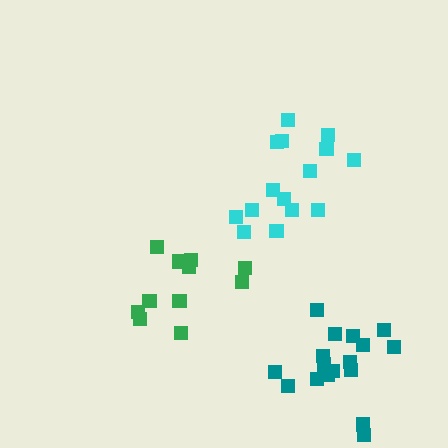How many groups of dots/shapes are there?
There are 3 groups.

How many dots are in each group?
Group 1: 16 dots, Group 2: 11 dots, Group 3: 17 dots (44 total).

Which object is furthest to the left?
The green cluster is leftmost.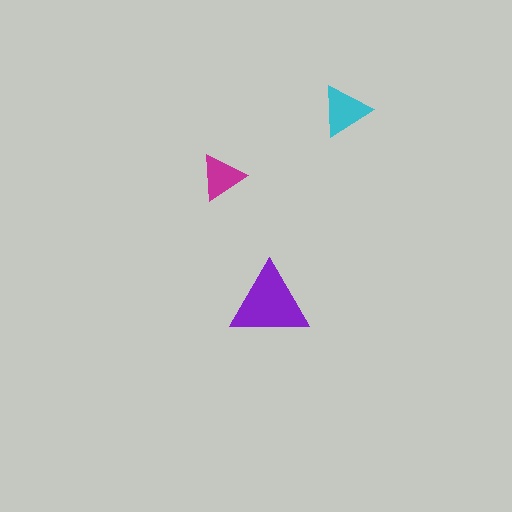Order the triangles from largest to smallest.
the purple one, the cyan one, the magenta one.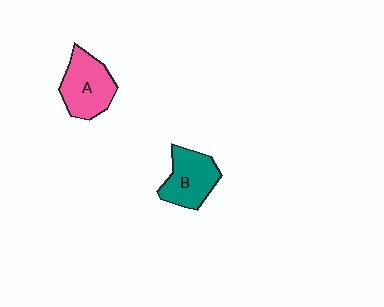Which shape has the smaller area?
Shape B (teal).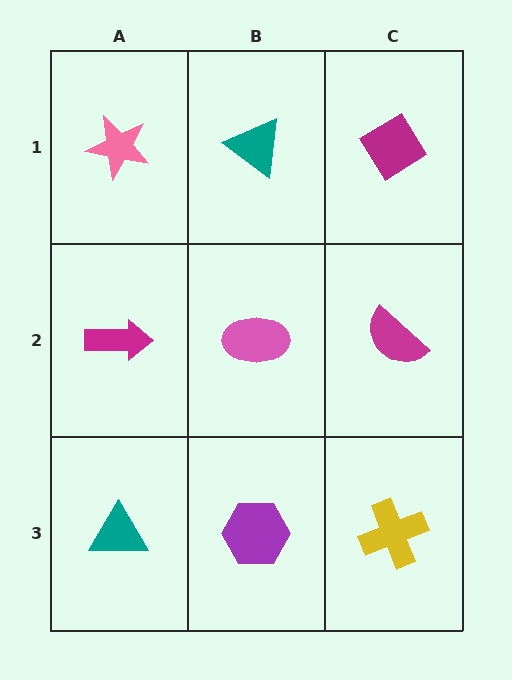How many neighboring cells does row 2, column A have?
3.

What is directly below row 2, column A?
A teal triangle.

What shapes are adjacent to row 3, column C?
A magenta semicircle (row 2, column C), a purple hexagon (row 3, column B).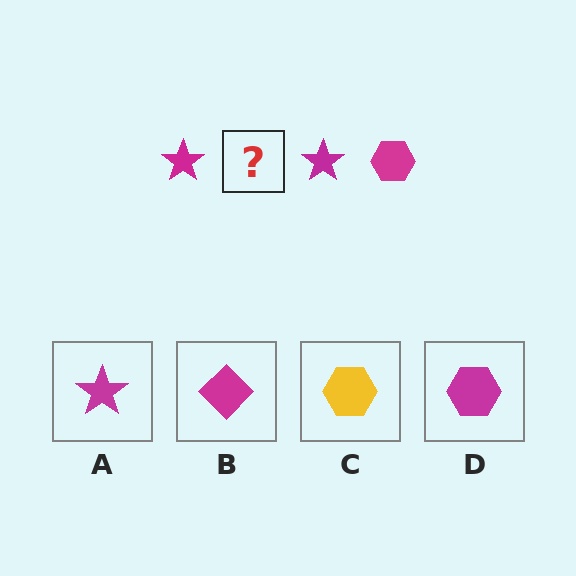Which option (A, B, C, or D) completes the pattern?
D.